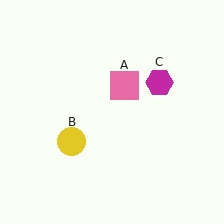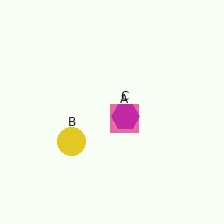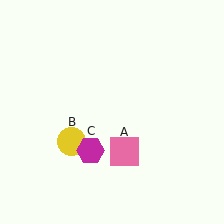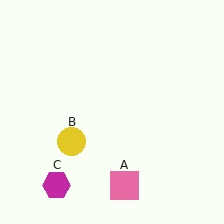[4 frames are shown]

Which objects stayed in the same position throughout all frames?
Yellow circle (object B) remained stationary.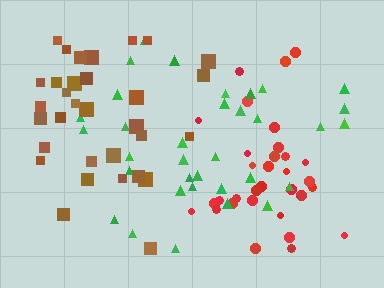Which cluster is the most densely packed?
Red.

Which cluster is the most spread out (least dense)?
Green.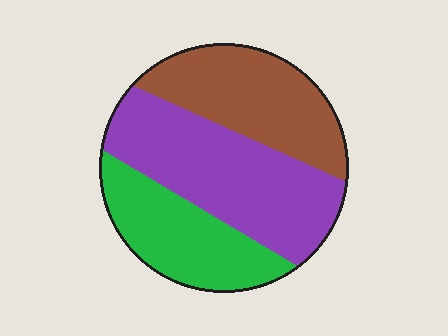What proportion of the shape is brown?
Brown covers 31% of the shape.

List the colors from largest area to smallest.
From largest to smallest: purple, brown, green.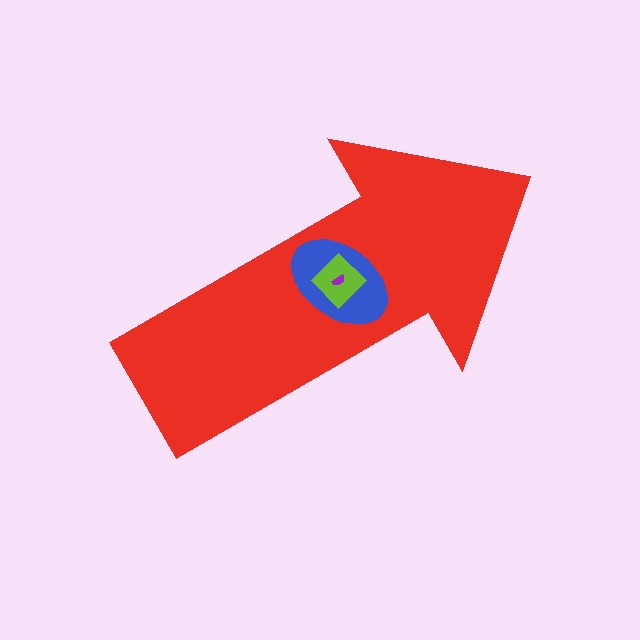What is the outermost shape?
The red arrow.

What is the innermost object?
The purple semicircle.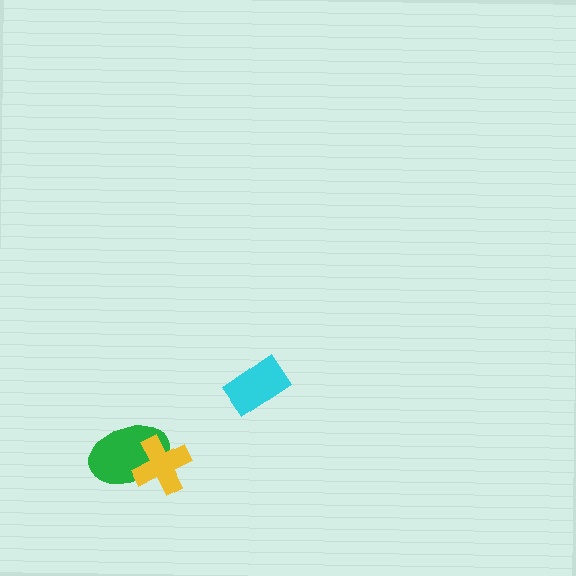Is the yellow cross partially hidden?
No, no other shape covers it.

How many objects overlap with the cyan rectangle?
0 objects overlap with the cyan rectangle.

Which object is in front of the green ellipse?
The yellow cross is in front of the green ellipse.